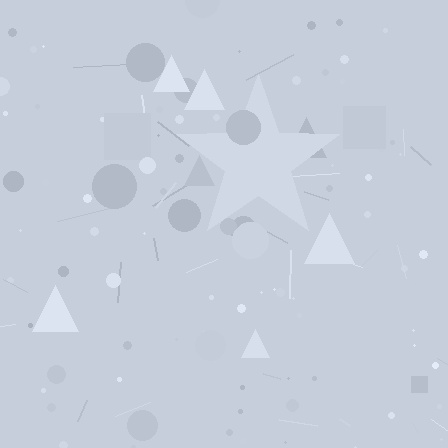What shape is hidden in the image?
A star is hidden in the image.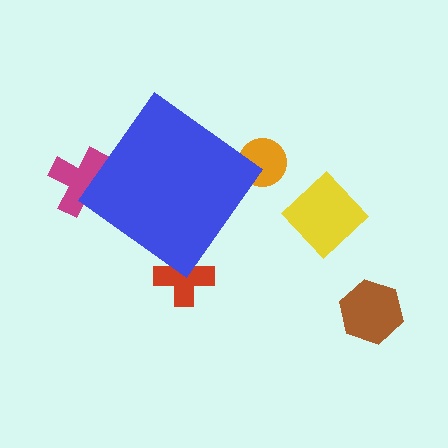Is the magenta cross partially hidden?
Yes, the magenta cross is partially hidden behind the blue diamond.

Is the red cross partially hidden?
Yes, the red cross is partially hidden behind the blue diamond.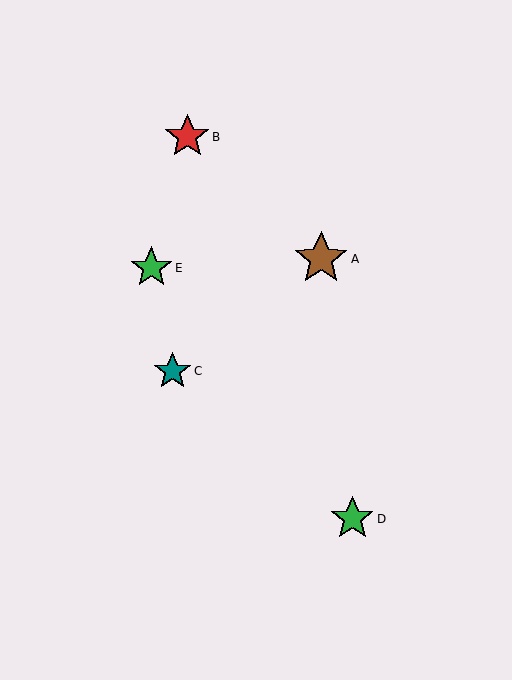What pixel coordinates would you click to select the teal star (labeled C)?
Click at (172, 371) to select the teal star C.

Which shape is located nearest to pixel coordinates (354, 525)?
The green star (labeled D) at (352, 519) is nearest to that location.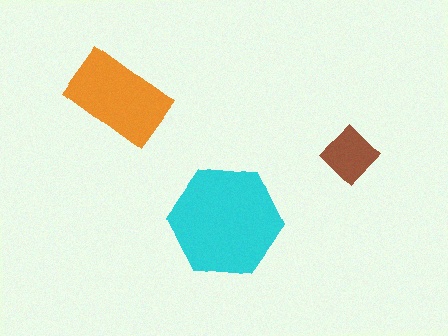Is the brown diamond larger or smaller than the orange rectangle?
Smaller.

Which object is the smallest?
The brown diamond.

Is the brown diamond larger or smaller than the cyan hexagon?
Smaller.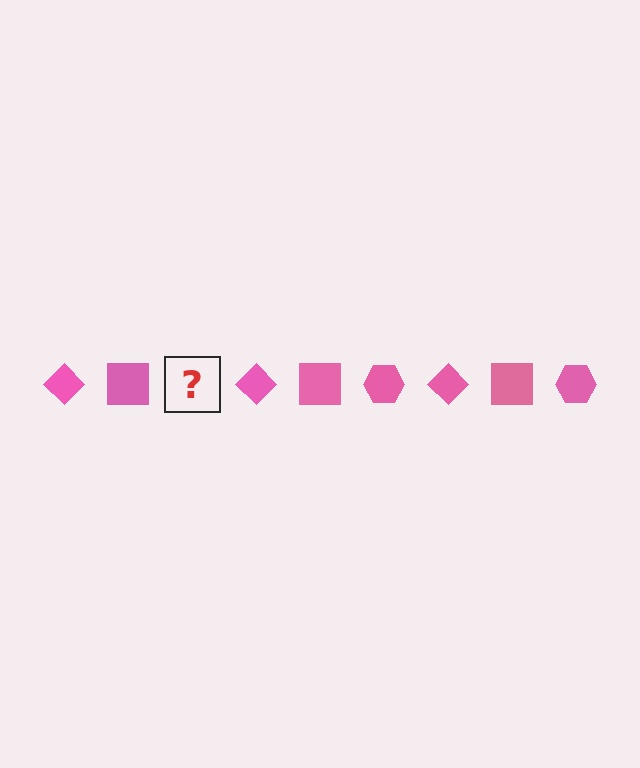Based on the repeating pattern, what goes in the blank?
The blank should be a pink hexagon.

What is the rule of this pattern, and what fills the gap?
The rule is that the pattern cycles through diamond, square, hexagon shapes in pink. The gap should be filled with a pink hexagon.